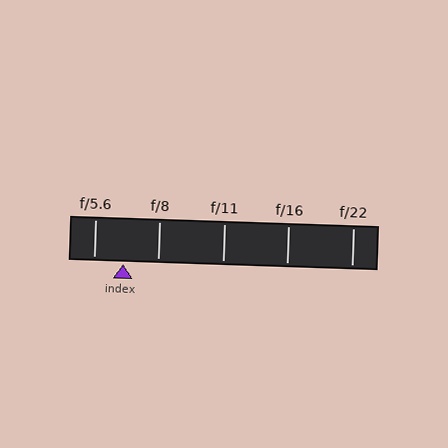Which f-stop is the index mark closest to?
The index mark is closest to f/5.6.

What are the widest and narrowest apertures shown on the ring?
The widest aperture shown is f/5.6 and the narrowest is f/22.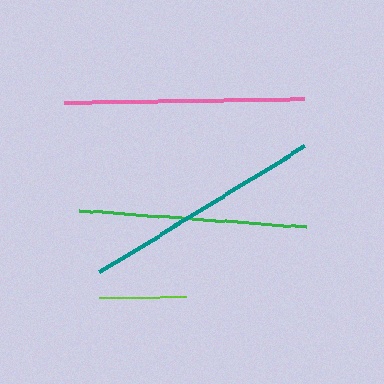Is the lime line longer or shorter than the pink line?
The pink line is longer than the lime line.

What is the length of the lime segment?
The lime segment is approximately 87 pixels long.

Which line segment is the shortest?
The lime line is the shortest at approximately 87 pixels.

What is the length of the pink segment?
The pink segment is approximately 241 pixels long.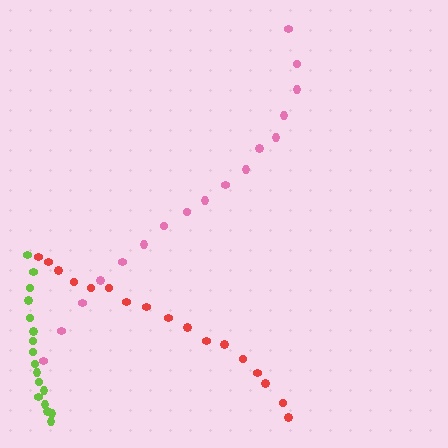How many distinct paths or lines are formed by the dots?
There are 3 distinct paths.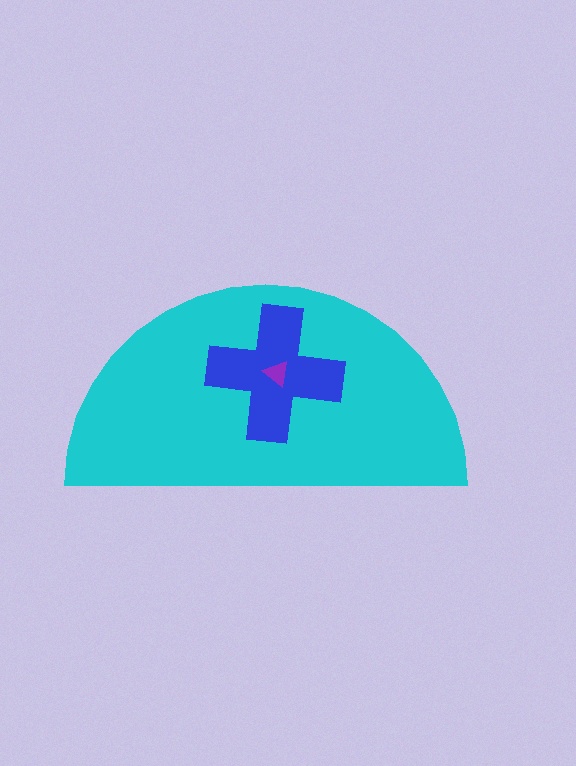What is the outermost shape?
The cyan semicircle.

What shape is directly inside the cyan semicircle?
The blue cross.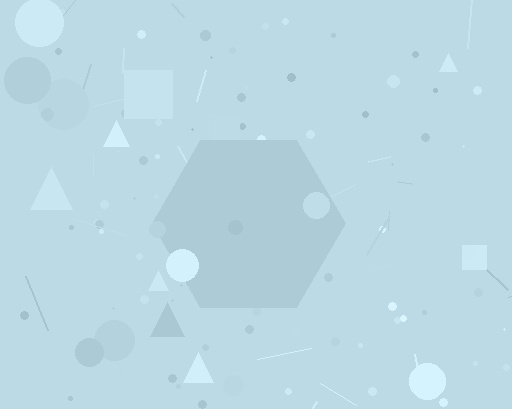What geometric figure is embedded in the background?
A hexagon is embedded in the background.